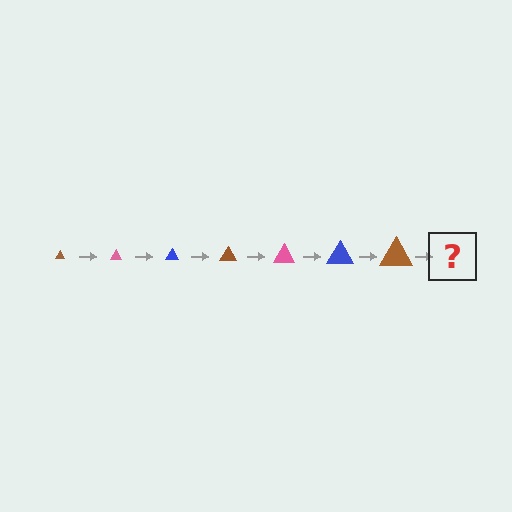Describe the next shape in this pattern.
It should be a pink triangle, larger than the previous one.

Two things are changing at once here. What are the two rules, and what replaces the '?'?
The two rules are that the triangle grows larger each step and the color cycles through brown, pink, and blue. The '?' should be a pink triangle, larger than the previous one.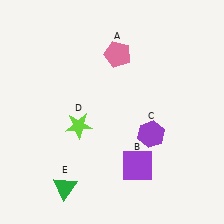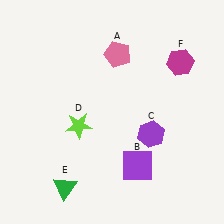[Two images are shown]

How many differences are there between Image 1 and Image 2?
There is 1 difference between the two images.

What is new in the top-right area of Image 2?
A magenta hexagon (F) was added in the top-right area of Image 2.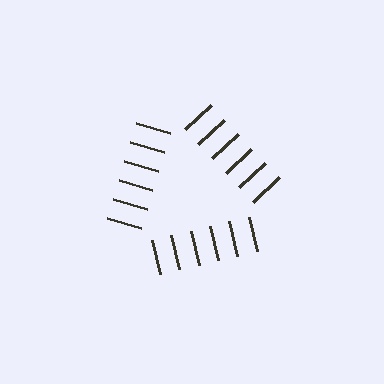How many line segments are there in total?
18 — 6 along each of the 3 edges.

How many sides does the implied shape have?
3 sides — the line-ends trace a triangle.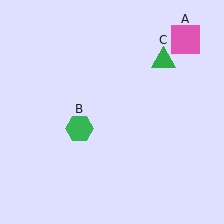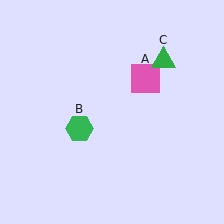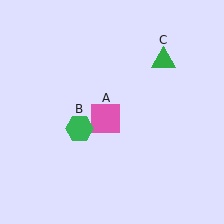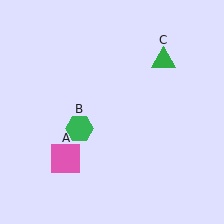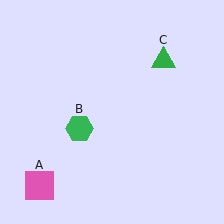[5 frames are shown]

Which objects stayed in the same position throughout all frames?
Green hexagon (object B) and green triangle (object C) remained stationary.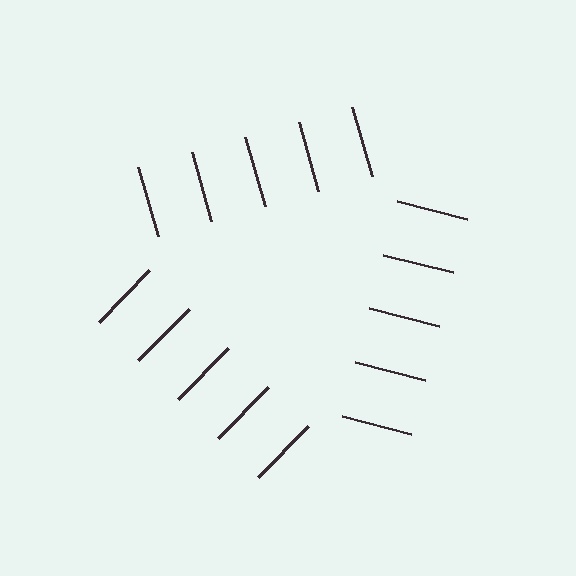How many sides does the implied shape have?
3 sides — the line-ends trace a triangle.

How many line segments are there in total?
15 — 5 along each of the 3 edges.